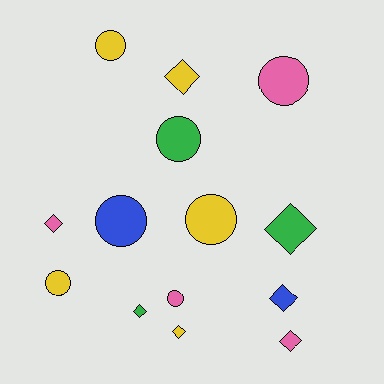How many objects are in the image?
There are 14 objects.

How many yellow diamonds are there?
There are 2 yellow diamonds.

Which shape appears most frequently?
Circle, with 7 objects.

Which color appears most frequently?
Yellow, with 5 objects.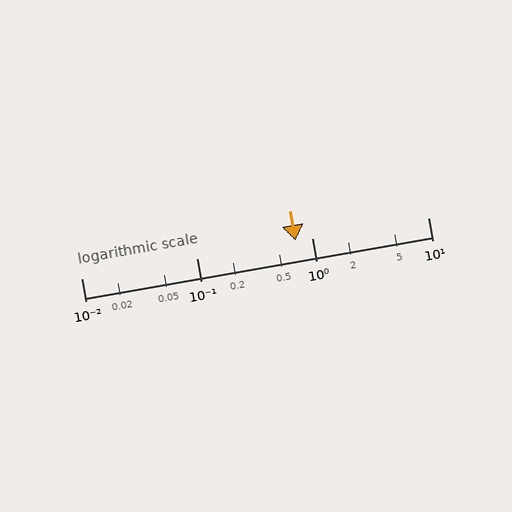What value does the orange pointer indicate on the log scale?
The pointer indicates approximately 0.72.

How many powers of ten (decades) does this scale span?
The scale spans 3 decades, from 0.01 to 10.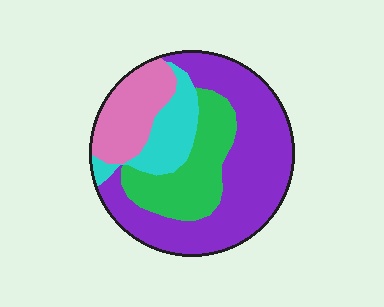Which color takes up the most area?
Purple, at roughly 50%.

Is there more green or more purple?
Purple.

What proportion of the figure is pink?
Pink covers about 15% of the figure.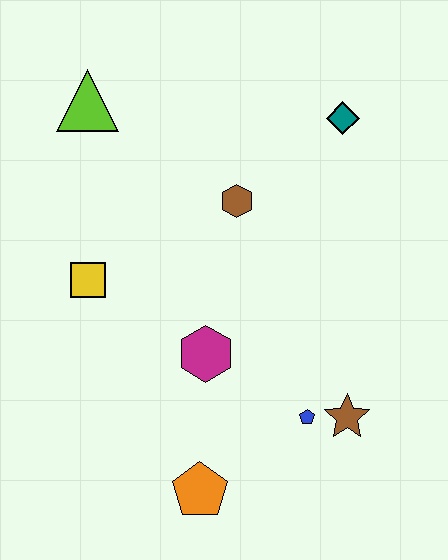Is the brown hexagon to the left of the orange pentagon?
No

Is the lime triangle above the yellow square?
Yes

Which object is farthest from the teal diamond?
The orange pentagon is farthest from the teal diamond.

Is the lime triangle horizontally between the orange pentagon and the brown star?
No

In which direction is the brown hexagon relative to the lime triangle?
The brown hexagon is to the right of the lime triangle.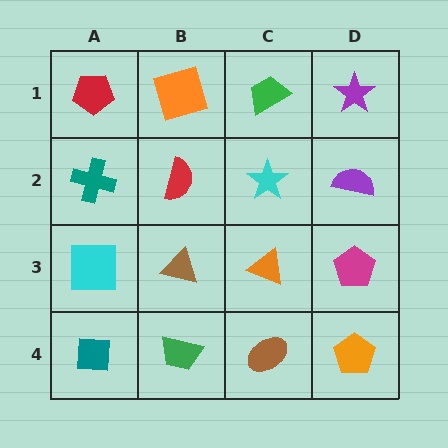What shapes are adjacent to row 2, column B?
An orange square (row 1, column B), a brown triangle (row 3, column B), a teal cross (row 2, column A), a cyan star (row 2, column C).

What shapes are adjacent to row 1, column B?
A red semicircle (row 2, column B), a red pentagon (row 1, column A), a green trapezoid (row 1, column C).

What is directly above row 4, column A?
A cyan square.